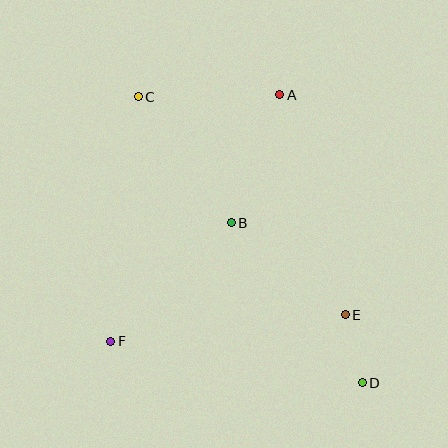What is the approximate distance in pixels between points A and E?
The distance between A and E is approximately 230 pixels.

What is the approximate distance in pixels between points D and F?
The distance between D and F is approximately 255 pixels.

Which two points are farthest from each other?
Points C and D are farthest from each other.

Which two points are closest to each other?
Points D and E are closest to each other.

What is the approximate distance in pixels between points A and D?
The distance between A and D is approximately 300 pixels.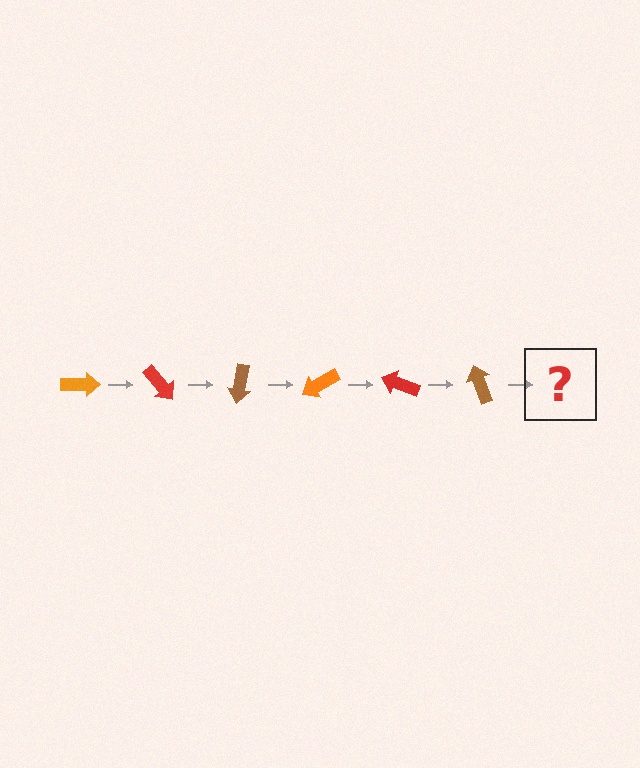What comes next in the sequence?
The next element should be an orange arrow, rotated 300 degrees from the start.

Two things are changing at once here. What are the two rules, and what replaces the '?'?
The two rules are that it rotates 50 degrees each step and the color cycles through orange, red, and brown. The '?' should be an orange arrow, rotated 300 degrees from the start.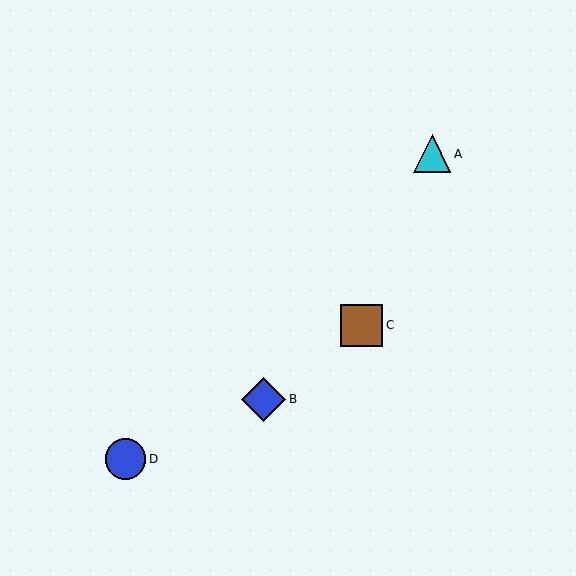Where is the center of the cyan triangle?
The center of the cyan triangle is at (432, 154).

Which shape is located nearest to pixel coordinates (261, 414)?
The blue diamond (labeled B) at (264, 399) is nearest to that location.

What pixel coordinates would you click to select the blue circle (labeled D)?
Click at (126, 459) to select the blue circle D.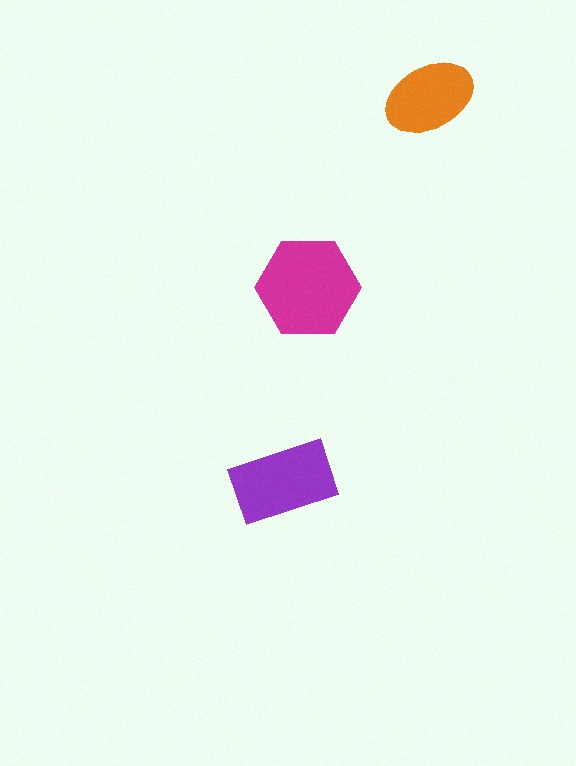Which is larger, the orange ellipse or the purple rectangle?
The purple rectangle.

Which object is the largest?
The magenta hexagon.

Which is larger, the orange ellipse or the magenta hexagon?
The magenta hexagon.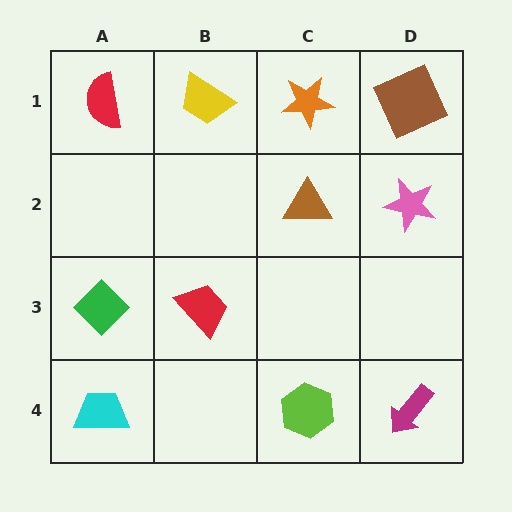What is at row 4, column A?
A cyan trapezoid.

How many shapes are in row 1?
4 shapes.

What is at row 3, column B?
A red trapezoid.